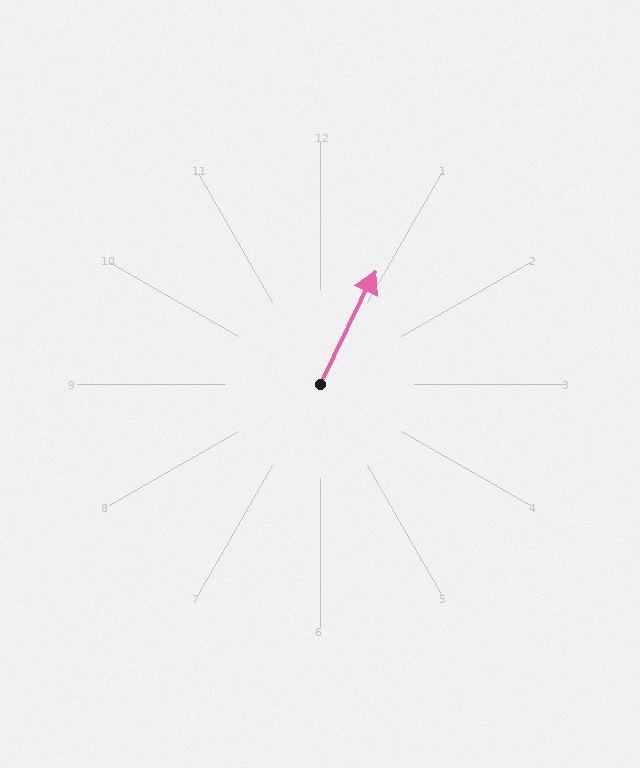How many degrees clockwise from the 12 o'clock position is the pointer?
Approximately 26 degrees.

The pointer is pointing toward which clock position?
Roughly 1 o'clock.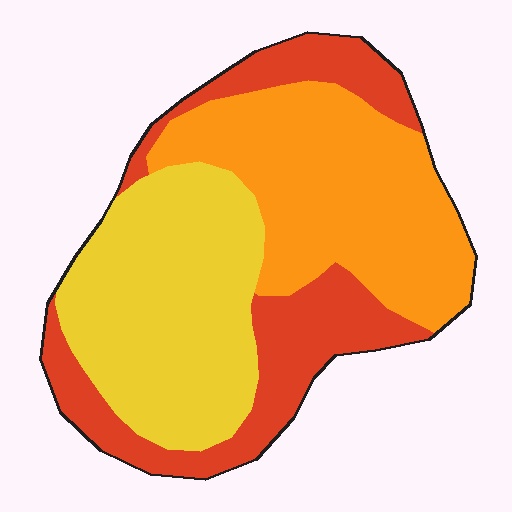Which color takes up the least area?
Red, at roughly 30%.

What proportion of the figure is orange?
Orange takes up about three eighths (3/8) of the figure.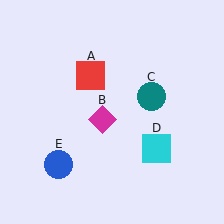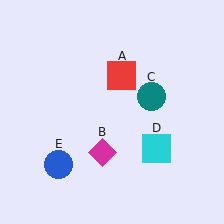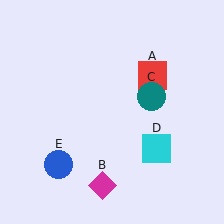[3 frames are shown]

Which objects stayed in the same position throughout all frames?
Teal circle (object C) and cyan square (object D) and blue circle (object E) remained stationary.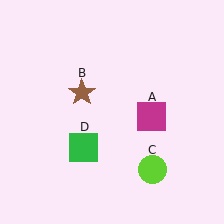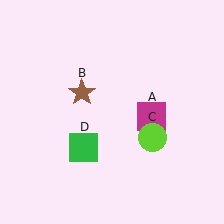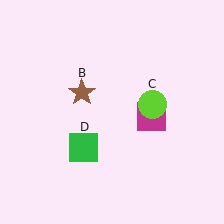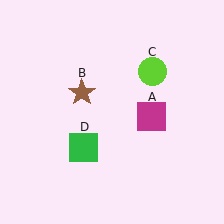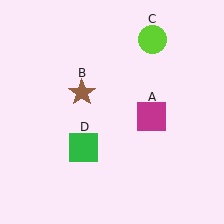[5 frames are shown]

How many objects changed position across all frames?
1 object changed position: lime circle (object C).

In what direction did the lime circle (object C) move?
The lime circle (object C) moved up.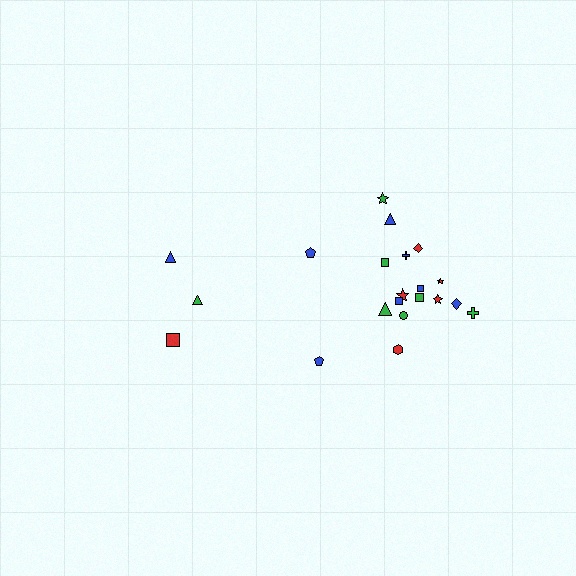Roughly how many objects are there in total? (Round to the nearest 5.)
Roughly 20 objects in total.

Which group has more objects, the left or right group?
The right group.